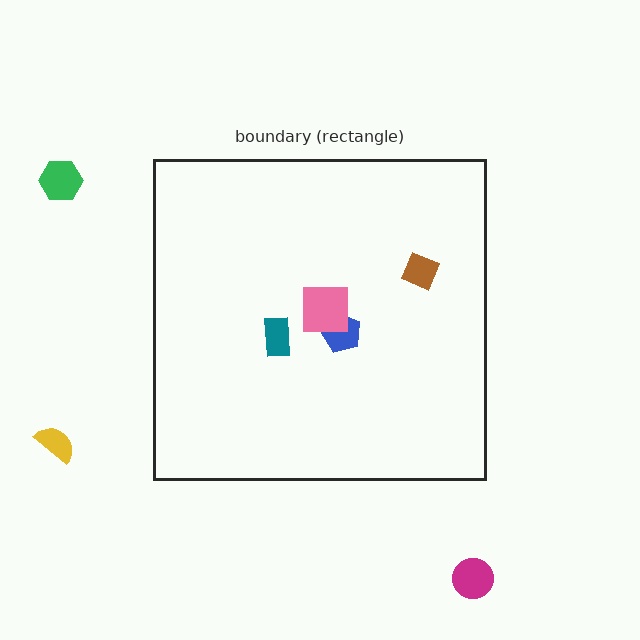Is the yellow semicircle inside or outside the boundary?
Outside.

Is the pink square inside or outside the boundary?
Inside.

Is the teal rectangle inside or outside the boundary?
Inside.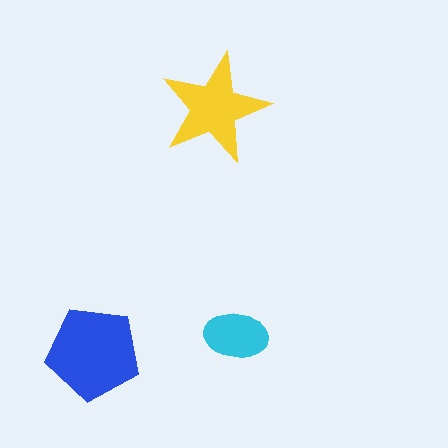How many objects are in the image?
There are 3 objects in the image.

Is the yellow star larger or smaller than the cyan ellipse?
Larger.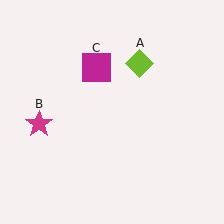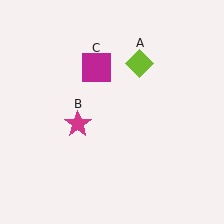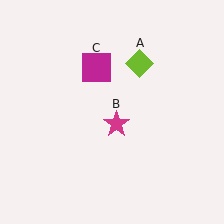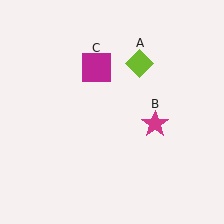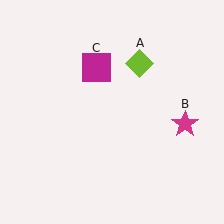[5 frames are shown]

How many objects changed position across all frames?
1 object changed position: magenta star (object B).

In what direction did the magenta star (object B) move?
The magenta star (object B) moved right.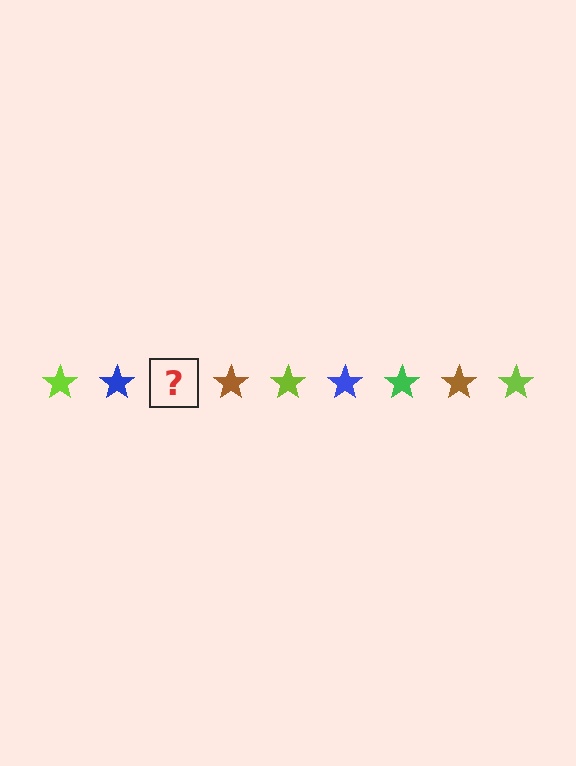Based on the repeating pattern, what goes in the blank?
The blank should be a green star.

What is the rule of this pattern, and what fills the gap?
The rule is that the pattern cycles through lime, blue, green, brown stars. The gap should be filled with a green star.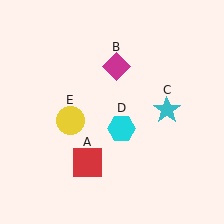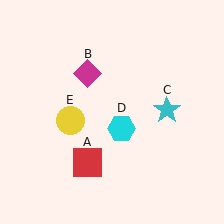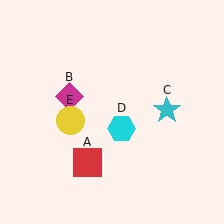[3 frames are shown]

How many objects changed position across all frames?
1 object changed position: magenta diamond (object B).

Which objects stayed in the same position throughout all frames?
Red square (object A) and cyan star (object C) and cyan hexagon (object D) and yellow circle (object E) remained stationary.